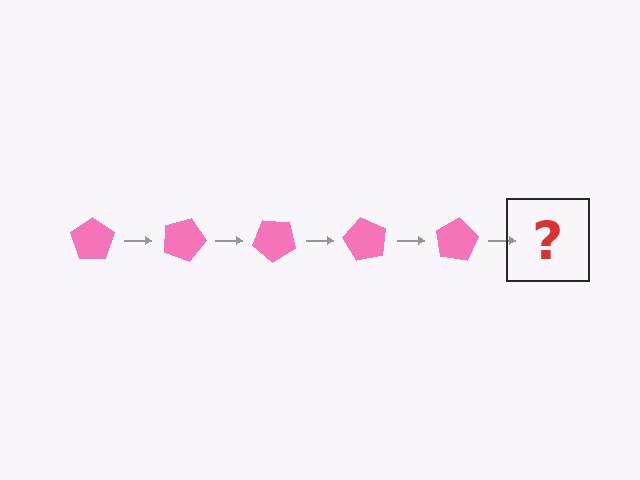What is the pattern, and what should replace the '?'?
The pattern is that the pentagon rotates 20 degrees each step. The '?' should be a pink pentagon rotated 100 degrees.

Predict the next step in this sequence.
The next step is a pink pentagon rotated 100 degrees.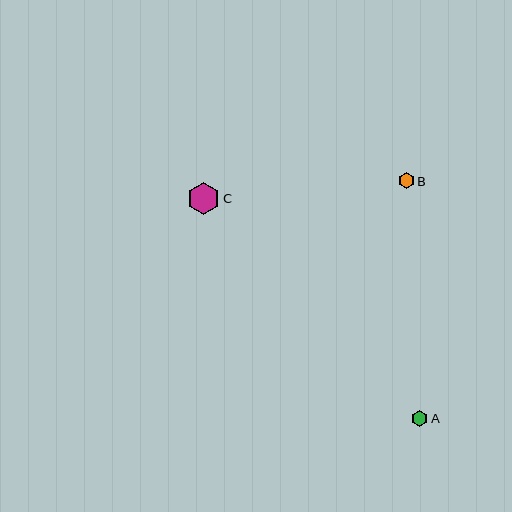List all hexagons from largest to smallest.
From largest to smallest: C, A, B.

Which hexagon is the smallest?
Hexagon B is the smallest with a size of approximately 16 pixels.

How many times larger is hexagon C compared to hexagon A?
Hexagon C is approximately 2.0 times the size of hexagon A.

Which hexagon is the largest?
Hexagon C is the largest with a size of approximately 32 pixels.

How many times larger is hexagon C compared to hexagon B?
Hexagon C is approximately 2.0 times the size of hexagon B.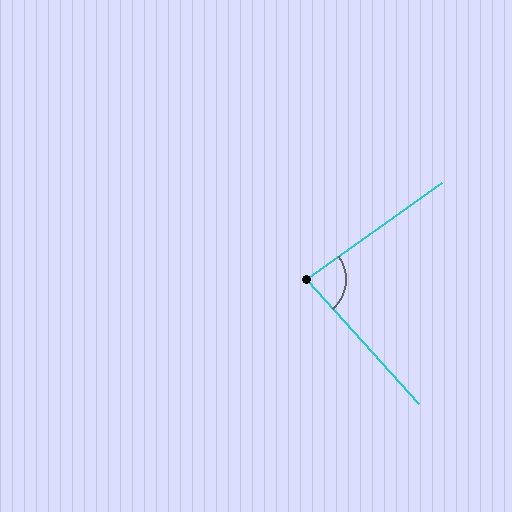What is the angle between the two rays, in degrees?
Approximately 83 degrees.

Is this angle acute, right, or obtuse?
It is acute.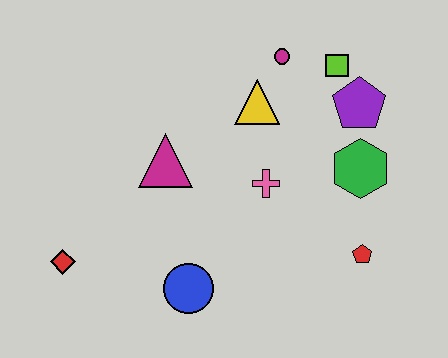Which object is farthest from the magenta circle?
The red diamond is farthest from the magenta circle.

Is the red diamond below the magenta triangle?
Yes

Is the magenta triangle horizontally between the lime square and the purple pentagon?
No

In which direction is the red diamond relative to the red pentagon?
The red diamond is to the left of the red pentagon.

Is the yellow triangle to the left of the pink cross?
Yes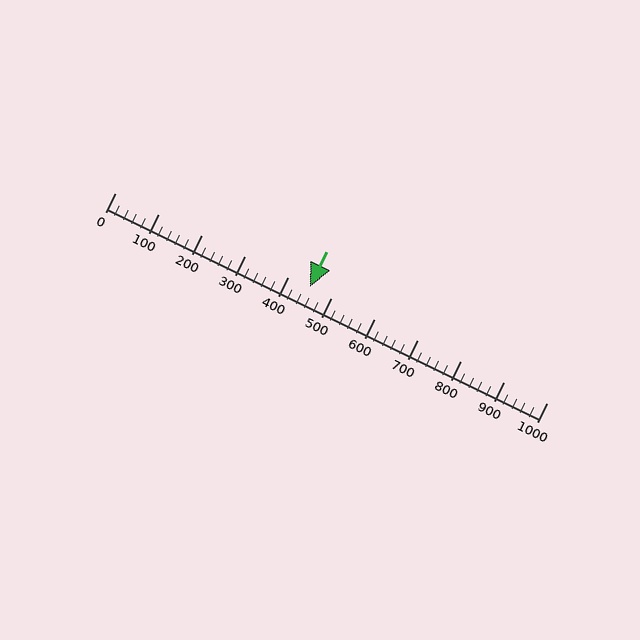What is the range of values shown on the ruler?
The ruler shows values from 0 to 1000.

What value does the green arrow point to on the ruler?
The green arrow points to approximately 451.